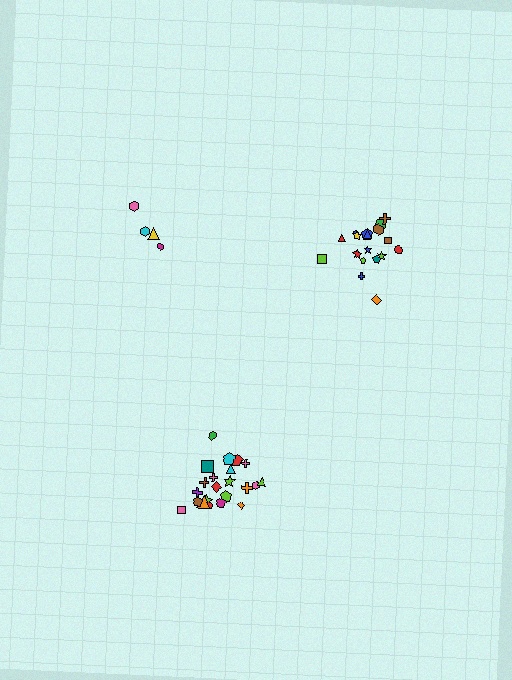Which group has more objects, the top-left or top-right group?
The top-right group.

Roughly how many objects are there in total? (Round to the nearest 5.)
Roughly 45 objects in total.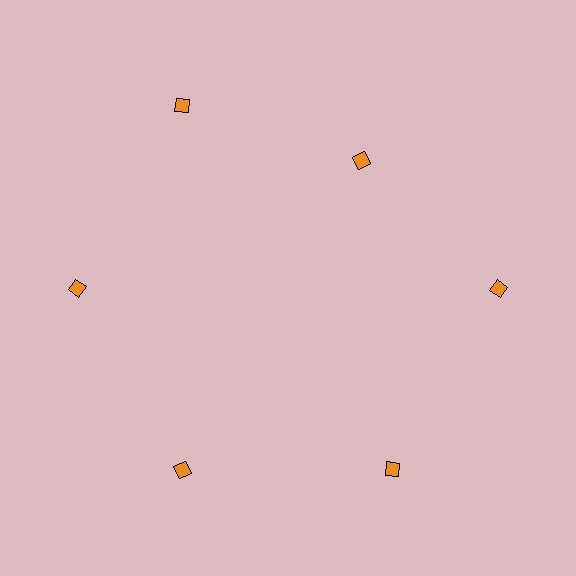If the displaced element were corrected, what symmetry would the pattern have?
It would have 6-fold rotational symmetry — the pattern would map onto itself every 60 degrees.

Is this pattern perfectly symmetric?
No. The 6 orange diamonds are arranged in a ring, but one element near the 1 o'clock position is pulled inward toward the center, breaking the 6-fold rotational symmetry.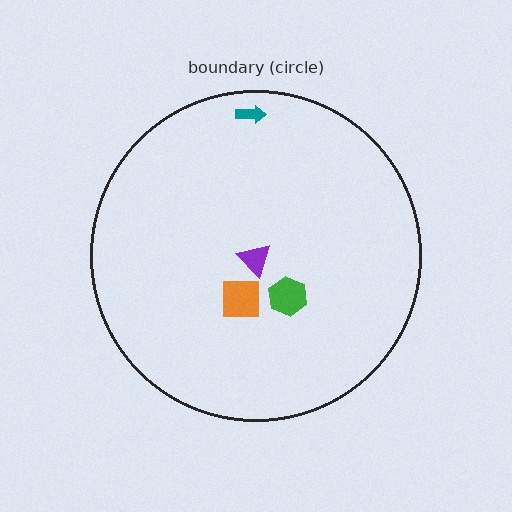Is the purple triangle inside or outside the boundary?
Inside.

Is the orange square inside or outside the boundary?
Inside.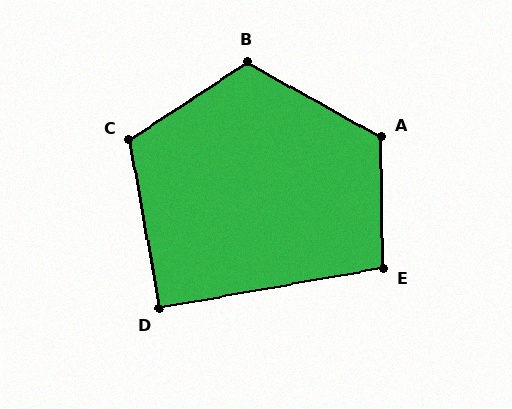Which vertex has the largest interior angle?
A, at approximately 120 degrees.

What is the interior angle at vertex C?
Approximately 113 degrees (obtuse).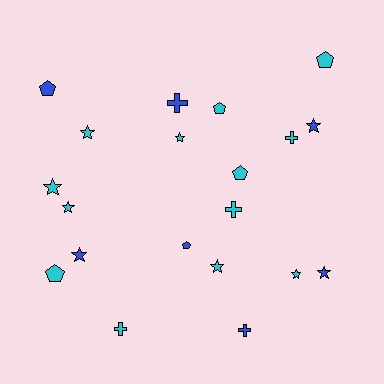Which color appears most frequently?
Cyan, with 13 objects.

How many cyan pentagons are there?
There are 4 cyan pentagons.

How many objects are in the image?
There are 20 objects.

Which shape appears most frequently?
Star, with 9 objects.